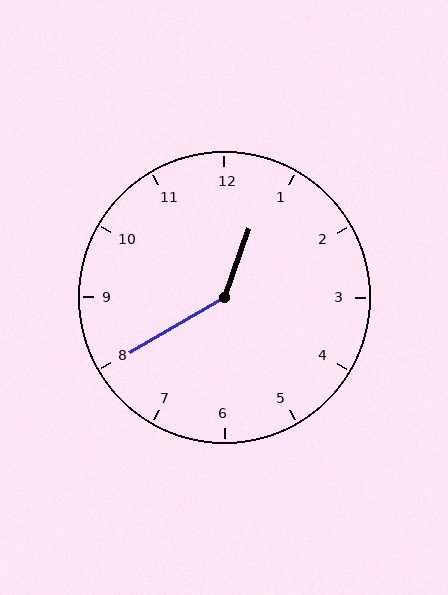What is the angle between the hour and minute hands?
Approximately 140 degrees.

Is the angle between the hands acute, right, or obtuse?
It is obtuse.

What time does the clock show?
12:40.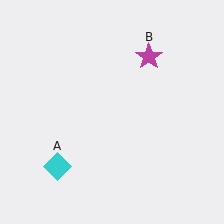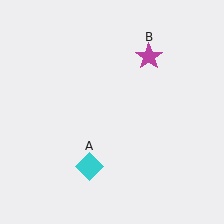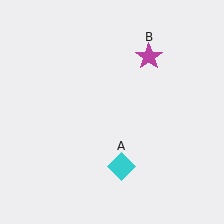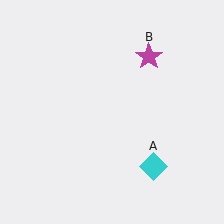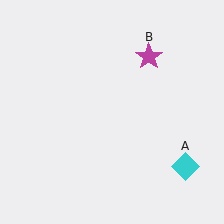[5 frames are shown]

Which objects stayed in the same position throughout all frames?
Magenta star (object B) remained stationary.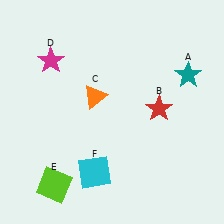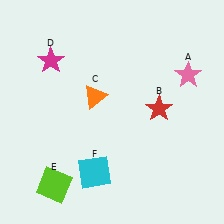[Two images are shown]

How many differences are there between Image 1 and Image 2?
There is 1 difference between the two images.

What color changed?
The star (A) changed from teal in Image 1 to pink in Image 2.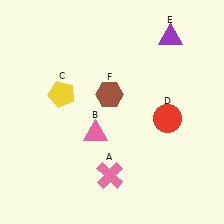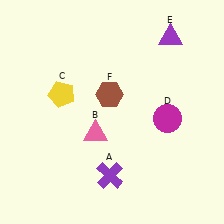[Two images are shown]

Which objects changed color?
A changed from pink to purple. D changed from red to magenta.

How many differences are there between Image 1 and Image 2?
There are 2 differences between the two images.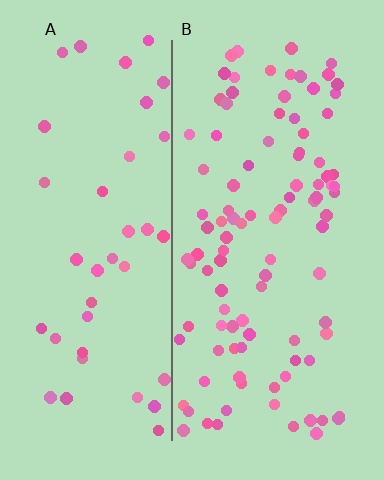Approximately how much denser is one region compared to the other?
Approximately 2.4× — region B over region A.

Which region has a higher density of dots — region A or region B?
B (the right).